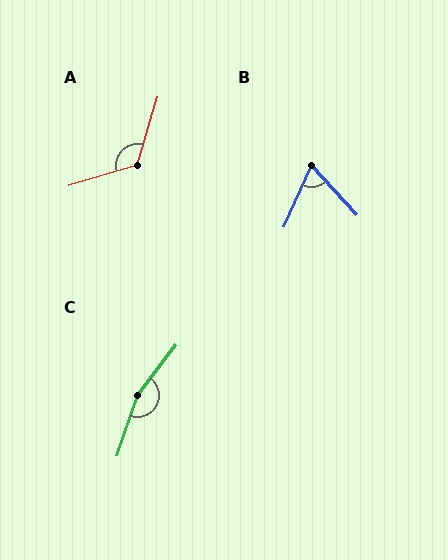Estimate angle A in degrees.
Approximately 123 degrees.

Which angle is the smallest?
B, at approximately 67 degrees.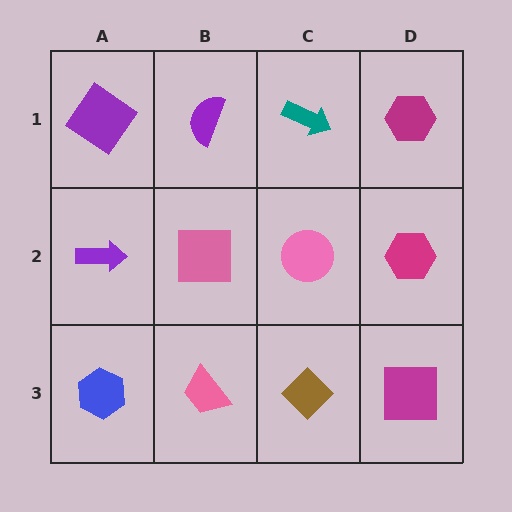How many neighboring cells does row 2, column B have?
4.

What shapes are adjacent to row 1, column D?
A magenta hexagon (row 2, column D), a teal arrow (row 1, column C).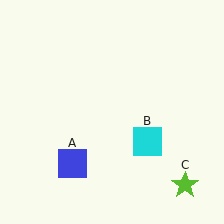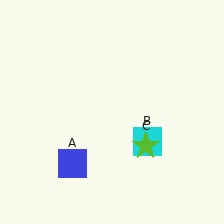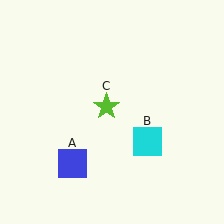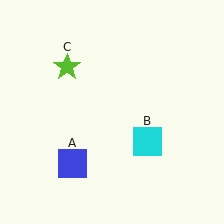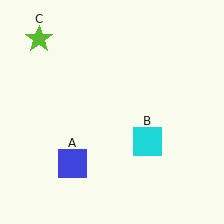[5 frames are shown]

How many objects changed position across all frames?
1 object changed position: lime star (object C).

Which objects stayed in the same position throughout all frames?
Blue square (object A) and cyan square (object B) remained stationary.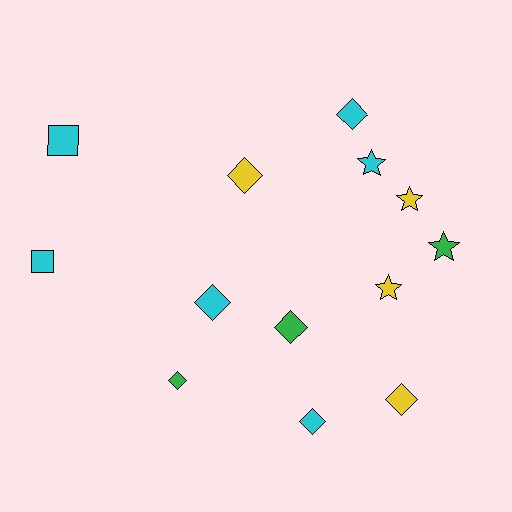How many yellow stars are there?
There are 2 yellow stars.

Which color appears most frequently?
Cyan, with 6 objects.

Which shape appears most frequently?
Diamond, with 7 objects.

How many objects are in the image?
There are 13 objects.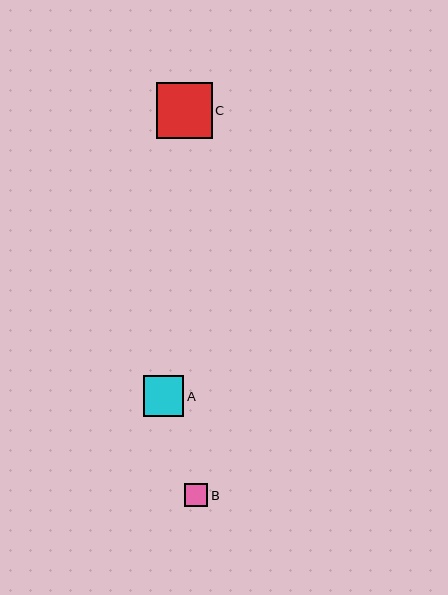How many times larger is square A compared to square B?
Square A is approximately 1.7 times the size of square B.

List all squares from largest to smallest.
From largest to smallest: C, A, B.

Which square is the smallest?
Square B is the smallest with a size of approximately 23 pixels.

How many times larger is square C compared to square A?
Square C is approximately 1.4 times the size of square A.